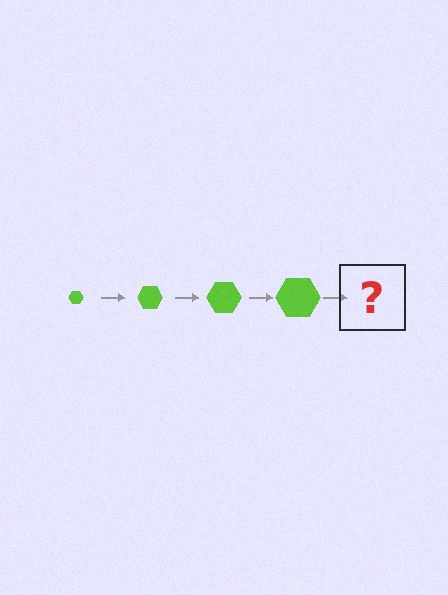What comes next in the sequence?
The next element should be a lime hexagon, larger than the previous one.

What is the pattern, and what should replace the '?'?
The pattern is that the hexagon gets progressively larger each step. The '?' should be a lime hexagon, larger than the previous one.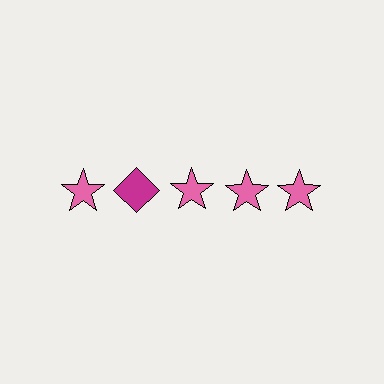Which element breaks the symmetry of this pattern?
The magenta diamond in the top row, second from left column breaks the symmetry. All other shapes are pink stars.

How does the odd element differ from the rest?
It differs in both color (magenta instead of pink) and shape (diamond instead of star).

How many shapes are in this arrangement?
There are 5 shapes arranged in a grid pattern.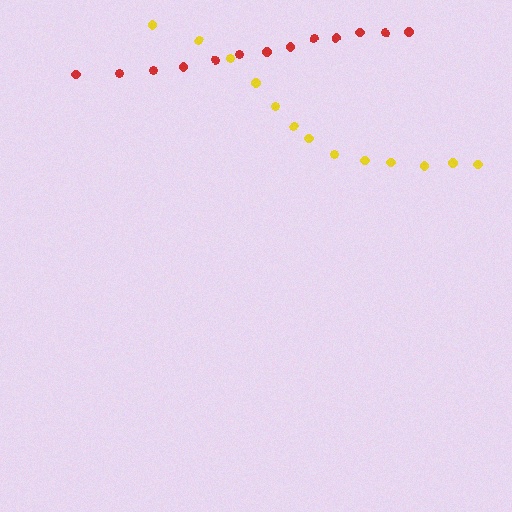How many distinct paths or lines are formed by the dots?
There are 2 distinct paths.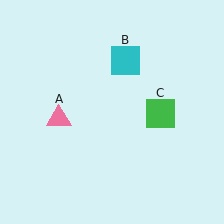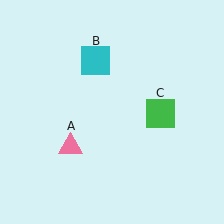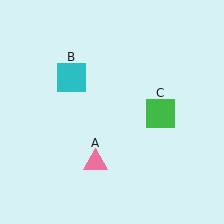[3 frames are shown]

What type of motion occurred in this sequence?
The pink triangle (object A), cyan square (object B) rotated counterclockwise around the center of the scene.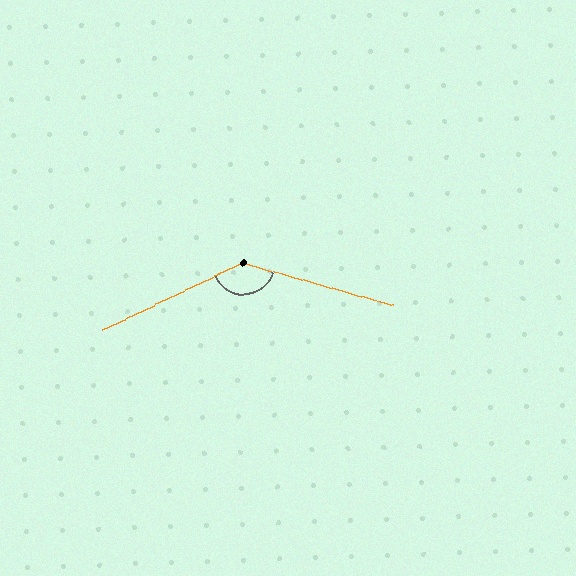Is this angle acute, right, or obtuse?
It is obtuse.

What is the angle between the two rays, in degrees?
Approximately 139 degrees.